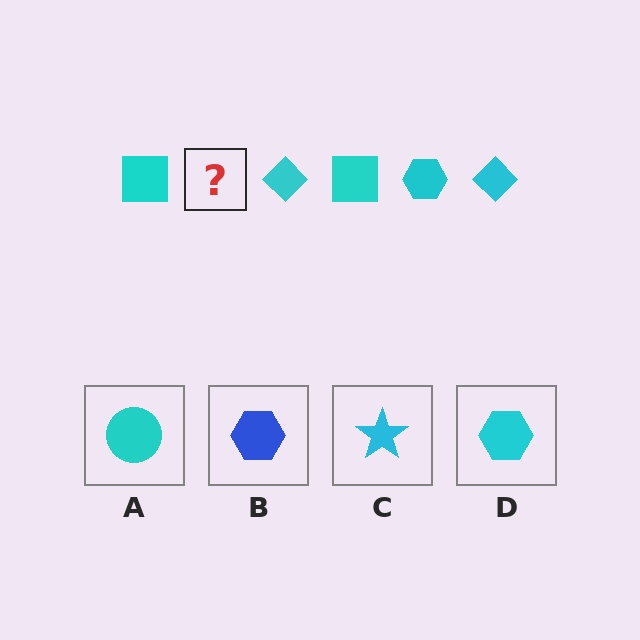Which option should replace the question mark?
Option D.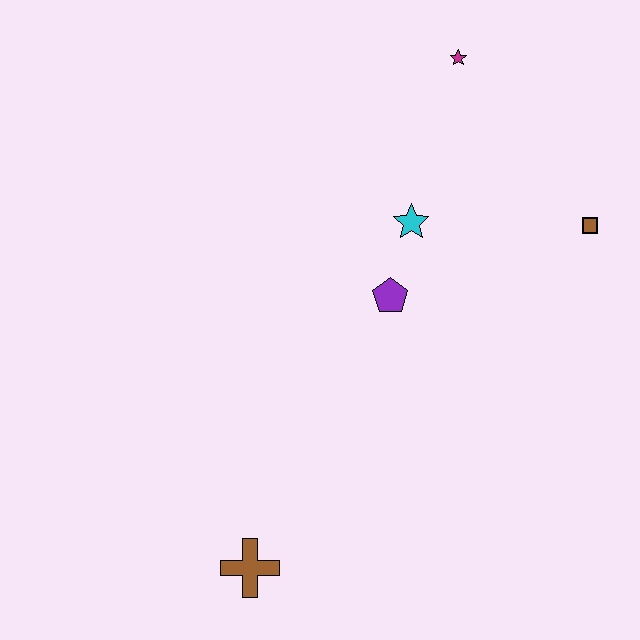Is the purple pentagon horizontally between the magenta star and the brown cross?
Yes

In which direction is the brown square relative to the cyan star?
The brown square is to the right of the cyan star.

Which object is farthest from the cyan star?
The brown cross is farthest from the cyan star.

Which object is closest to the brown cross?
The purple pentagon is closest to the brown cross.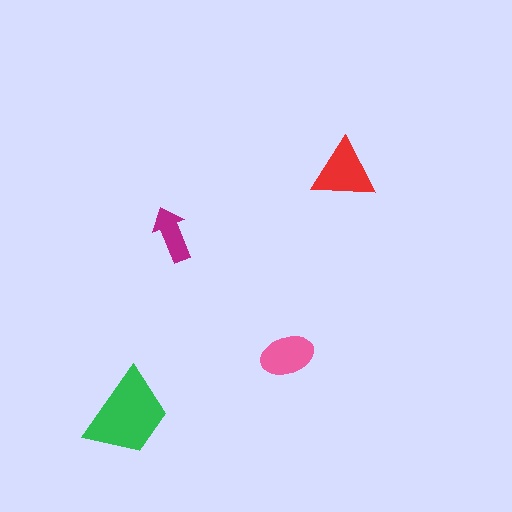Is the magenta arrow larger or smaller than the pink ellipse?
Smaller.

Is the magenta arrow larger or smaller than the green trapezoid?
Smaller.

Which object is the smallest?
The magenta arrow.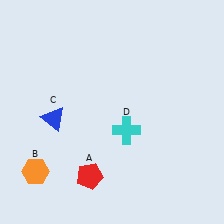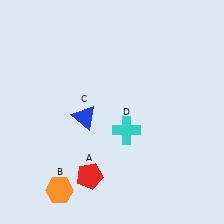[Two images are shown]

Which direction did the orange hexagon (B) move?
The orange hexagon (B) moved right.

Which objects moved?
The objects that moved are: the orange hexagon (B), the blue triangle (C).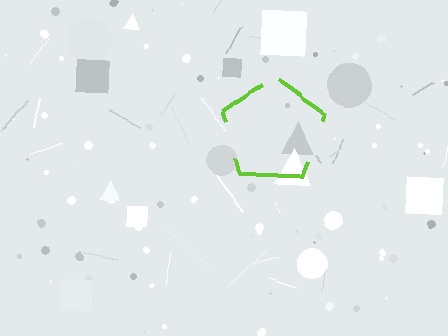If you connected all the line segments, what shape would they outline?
They would outline a pentagon.